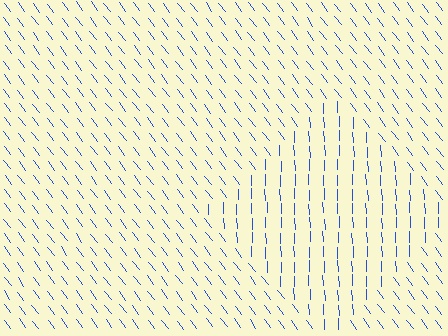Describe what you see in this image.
The image is filled with small blue line segments. A diamond region in the image has lines oriented differently from the surrounding lines, creating a visible texture boundary.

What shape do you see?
I see a diamond.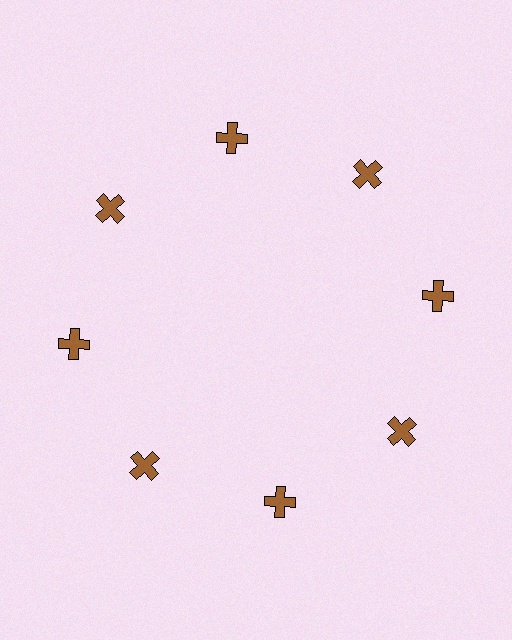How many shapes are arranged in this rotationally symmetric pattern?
There are 8 shapes, arranged in 8 groups of 1.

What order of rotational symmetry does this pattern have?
This pattern has 8-fold rotational symmetry.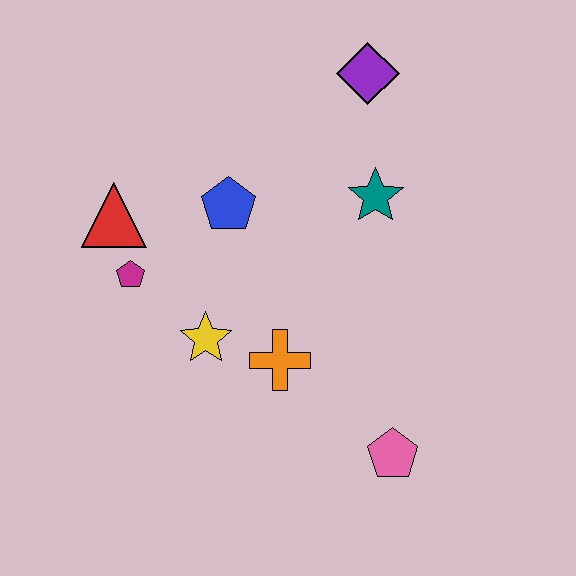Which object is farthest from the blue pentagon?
The pink pentagon is farthest from the blue pentagon.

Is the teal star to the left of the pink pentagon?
Yes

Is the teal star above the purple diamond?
No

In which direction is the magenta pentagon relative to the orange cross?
The magenta pentagon is to the left of the orange cross.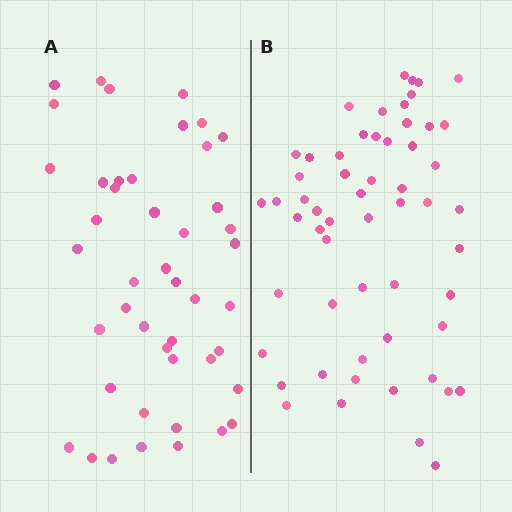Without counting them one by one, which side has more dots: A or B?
Region B (the right region) has more dots.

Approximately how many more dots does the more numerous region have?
Region B has roughly 12 or so more dots than region A.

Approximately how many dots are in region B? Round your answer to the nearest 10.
About 60 dots. (The exact count is 57, which rounds to 60.)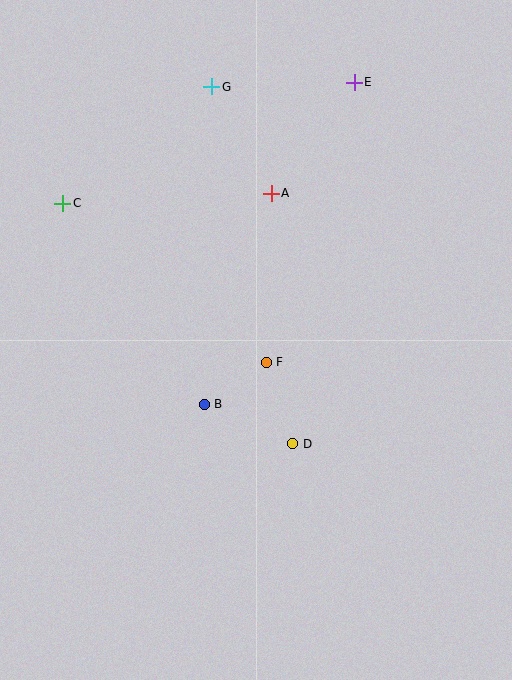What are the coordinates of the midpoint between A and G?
The midpoint between A and G is at (242, 140).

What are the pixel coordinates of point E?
Point E is at (354, 82).